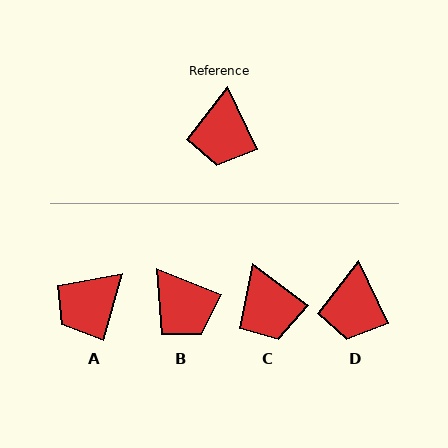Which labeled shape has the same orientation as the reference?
D.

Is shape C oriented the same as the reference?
No, it is off by about 27 degrees.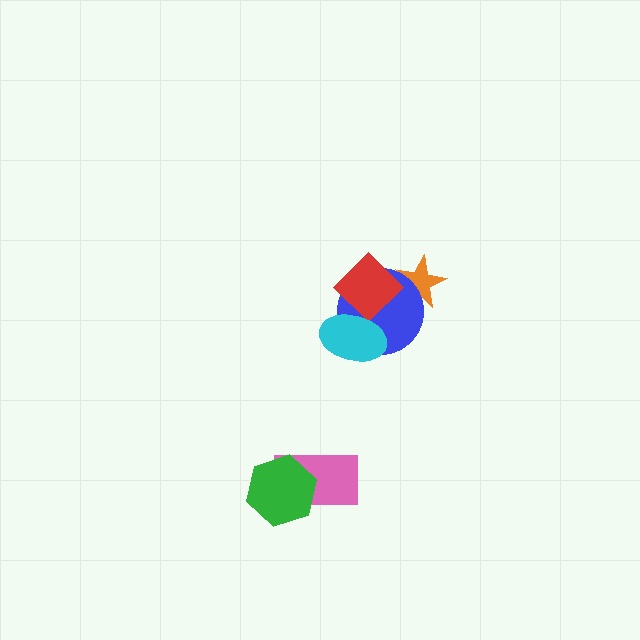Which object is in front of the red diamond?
The cyan ellipse is in front of the red diamond.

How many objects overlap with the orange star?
2 objects overlap with the orange star.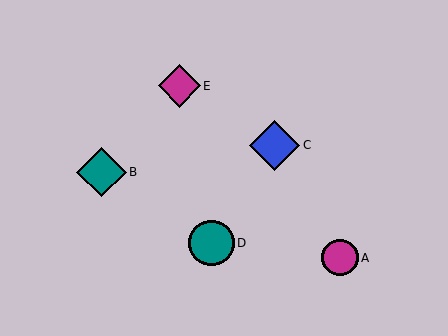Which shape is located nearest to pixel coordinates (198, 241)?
The teal circle (labeled D) at (212, 243) is nearest to that location.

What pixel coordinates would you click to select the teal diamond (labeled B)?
Click at (101, 172) to select the teal diamond B.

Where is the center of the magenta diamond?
The center of the magenta diamond is at (179, 86).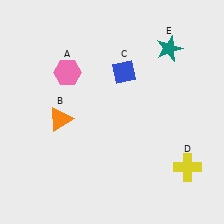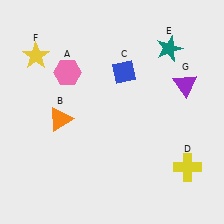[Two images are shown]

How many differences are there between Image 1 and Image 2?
There are 2 differences between the two images.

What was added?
A yellow star (F), a purple triangle (G) were added in Image 2.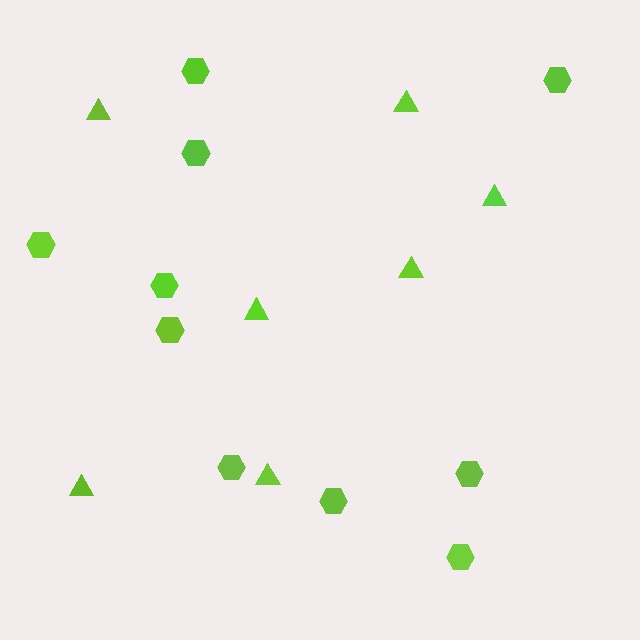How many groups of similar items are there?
There are 2 groups: one group of hexagons (10) and one group of triangles (7).